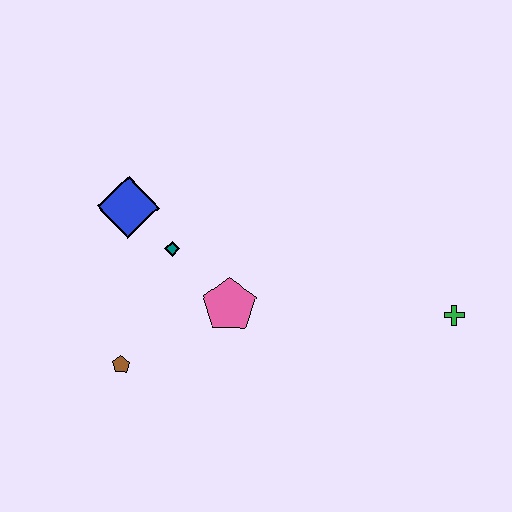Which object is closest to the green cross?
The pink pentagon is closest to the green cross.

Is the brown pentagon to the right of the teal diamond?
No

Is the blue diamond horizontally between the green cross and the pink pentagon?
No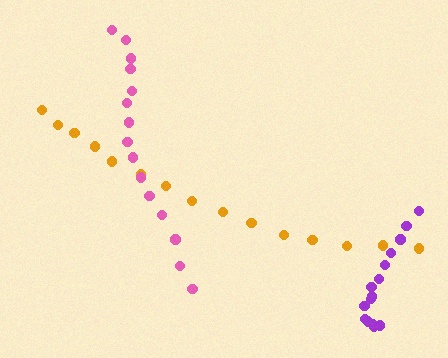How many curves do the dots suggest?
There are 3 distinct paths.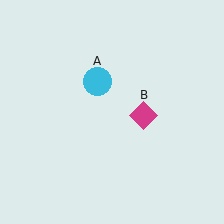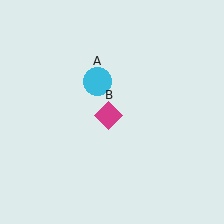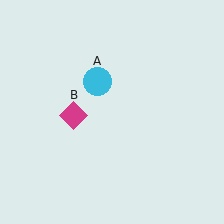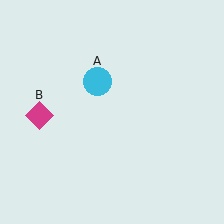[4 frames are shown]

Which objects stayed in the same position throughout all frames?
Cyan circle (object A) remained stationary.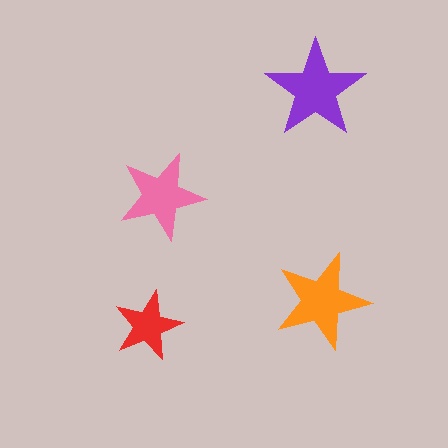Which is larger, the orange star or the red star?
The orange one.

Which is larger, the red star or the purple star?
The purple one.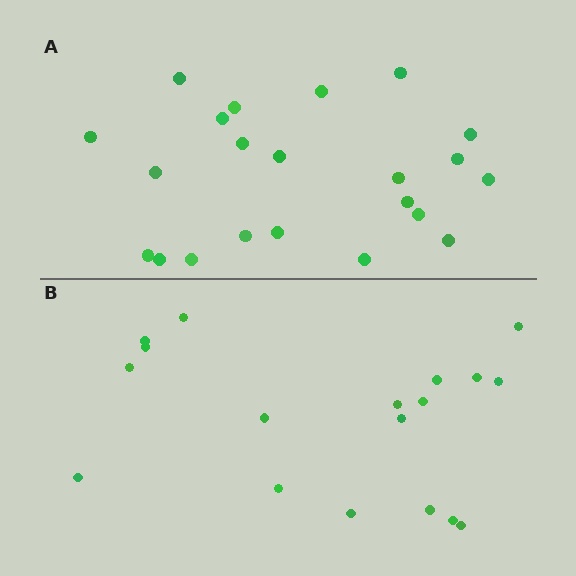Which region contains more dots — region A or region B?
Region A (the top region) has more dots.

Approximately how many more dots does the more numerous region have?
Region A has about 4 more dots than region B.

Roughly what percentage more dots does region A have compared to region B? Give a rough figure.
About 20% more.